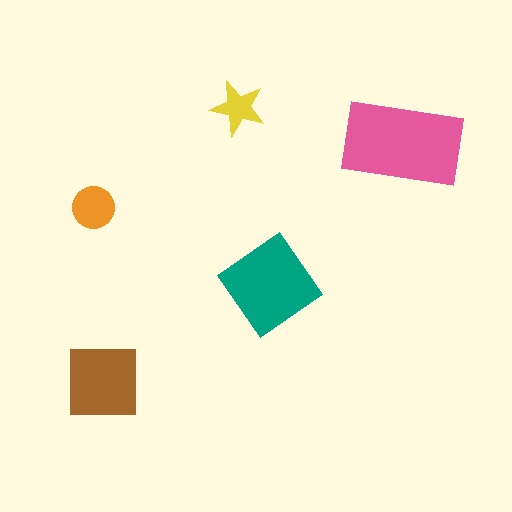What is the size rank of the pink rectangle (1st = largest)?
1st.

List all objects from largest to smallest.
The pink rectangle, the teal diamond, the brown square, the orange circle, the yellow star.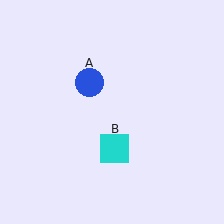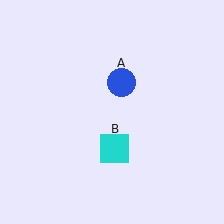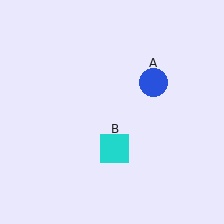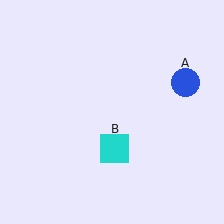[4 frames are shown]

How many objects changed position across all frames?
1 object changed position: blue circle (object A).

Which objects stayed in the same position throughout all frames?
Cyan square (object B) remained stationary.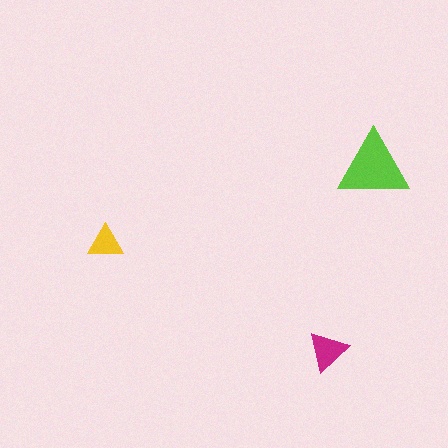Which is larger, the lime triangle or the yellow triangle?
The lime one.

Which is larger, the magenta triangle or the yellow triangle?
The magenta one.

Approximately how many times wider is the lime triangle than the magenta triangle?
About 2 times wider.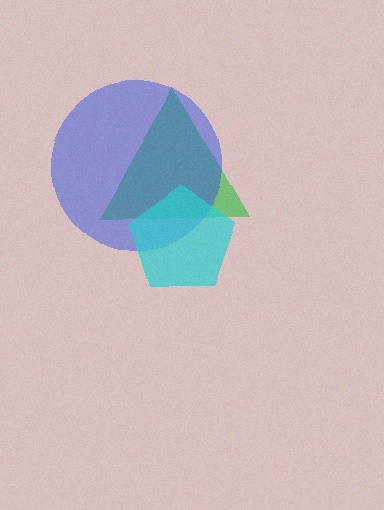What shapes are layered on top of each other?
The layered shapes are: a green triangle, a blue circle, a cyan pentagon.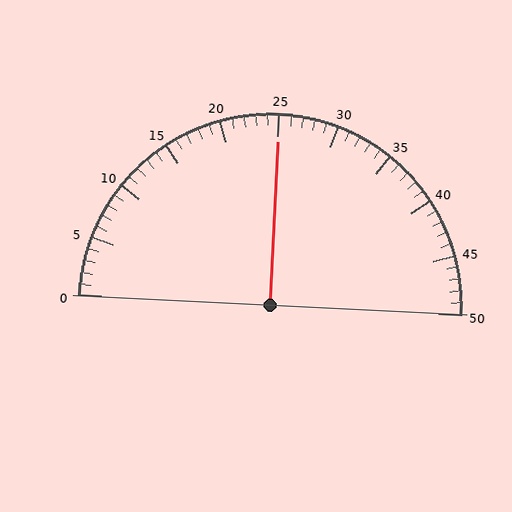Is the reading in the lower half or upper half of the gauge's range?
The reading is in the upper half of the range (0 to 50).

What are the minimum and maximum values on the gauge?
The gauge ranges from 0 to 50.